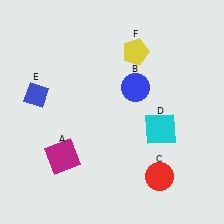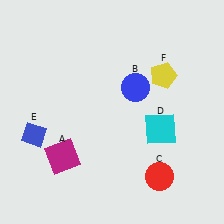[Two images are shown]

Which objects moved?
The objects that moved are: the blue diamond (E), the yellow pentagon (F).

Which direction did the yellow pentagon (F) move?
The yellow pentagon (F) moved right.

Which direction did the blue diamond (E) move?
The blue diamond (E) moved down.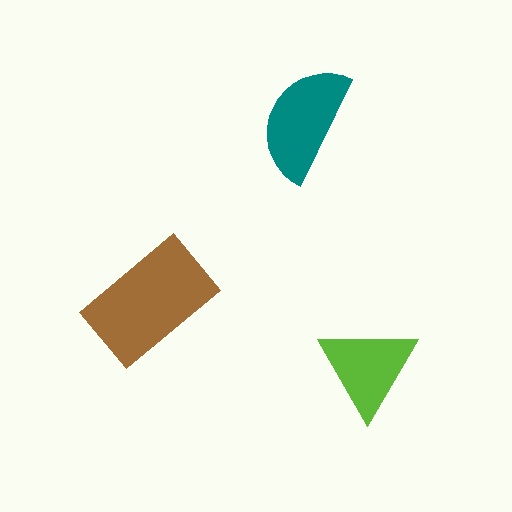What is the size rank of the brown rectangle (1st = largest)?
1st.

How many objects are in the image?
There are 3 objects in the image.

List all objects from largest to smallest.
The brown rectangle, the teal semicircle, the lime triangle.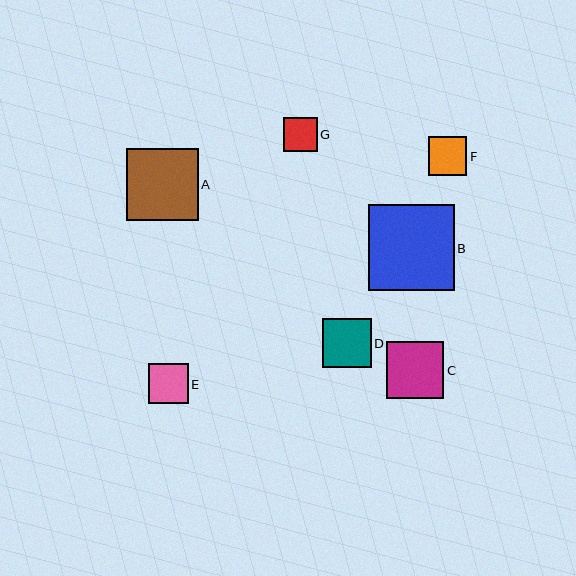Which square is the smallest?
Square G is the smallest with a size of approximately 34 pixels.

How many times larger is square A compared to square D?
Square A is approximately 1.4 times the size of square D.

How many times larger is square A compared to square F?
Square A is approximately 1.9 times the size of square F.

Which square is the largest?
Square B is the largest with a size of approximately 85 pixels.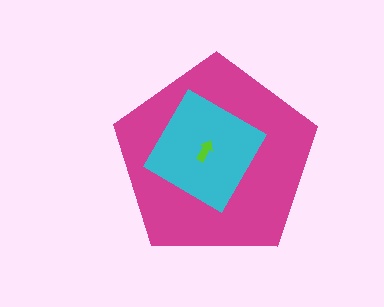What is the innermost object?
The lime arrow.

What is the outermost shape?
The magenta pentagon.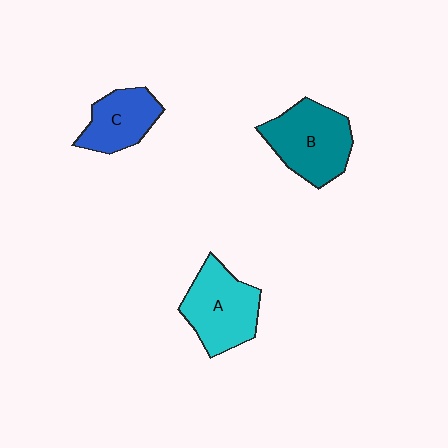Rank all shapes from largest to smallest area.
From largest to smallest: B (teal), A (cyan), C (blue).